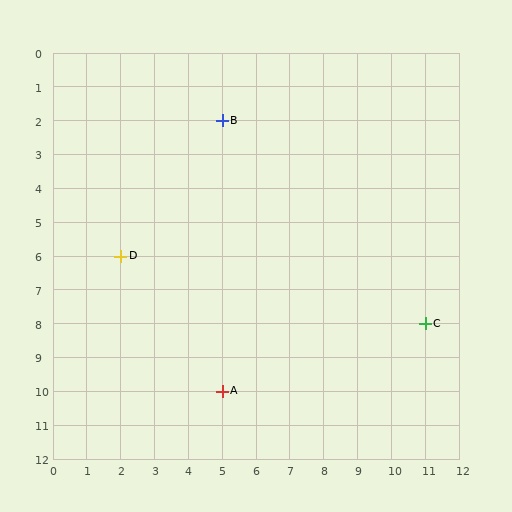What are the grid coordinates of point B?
Point B is at grid coordinates (5, 2).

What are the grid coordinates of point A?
Point A is at grid coordinates (5, 10).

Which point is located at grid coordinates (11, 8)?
Point C is at (11, 8).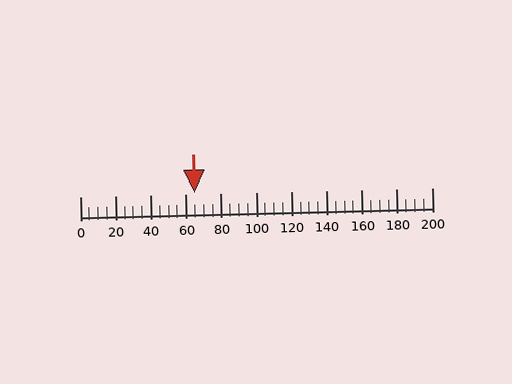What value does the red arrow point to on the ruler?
The red arrow points to approximately 65.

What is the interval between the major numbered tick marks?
The major tick marks are spaced 20 units apart.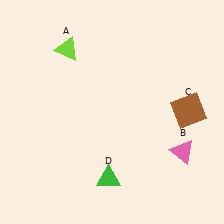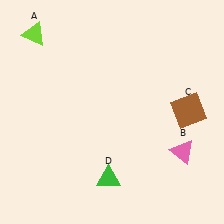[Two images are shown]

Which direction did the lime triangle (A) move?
The lime triangle (A) moved left.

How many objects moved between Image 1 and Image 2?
1 object moved between the two images.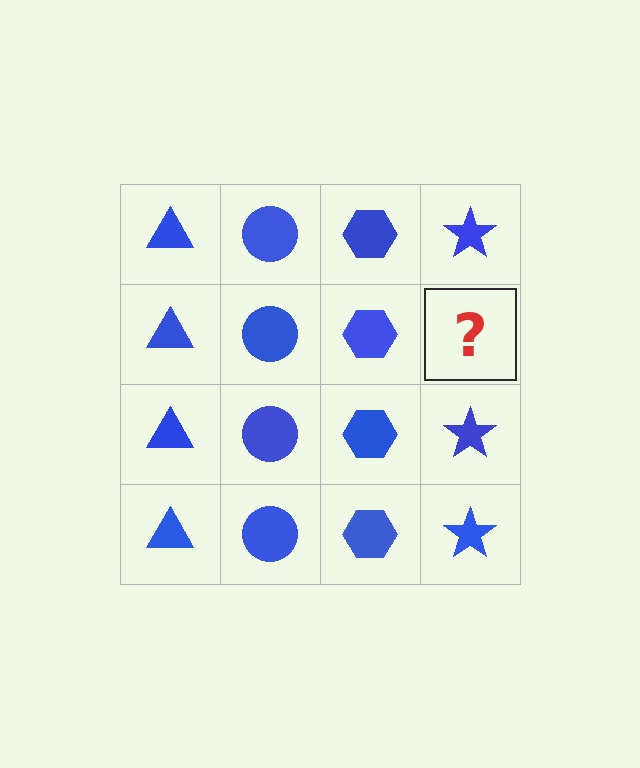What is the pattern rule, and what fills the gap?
The rule is that each column has a consistent shape. The gap should be filled with a blue star.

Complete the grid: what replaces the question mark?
The question mark should be replaced with a blue star.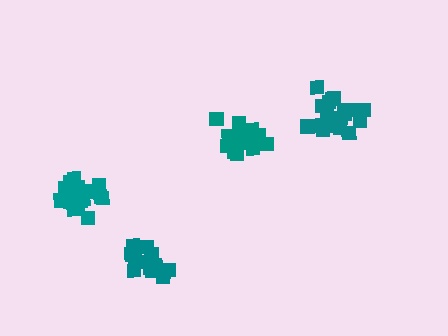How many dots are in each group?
Group 1: 20 dots, Group 2: 17 dots, Group 3: 18 dots, Group 4: 20 dots (75 total).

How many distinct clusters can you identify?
There are 4 distinct clusters.